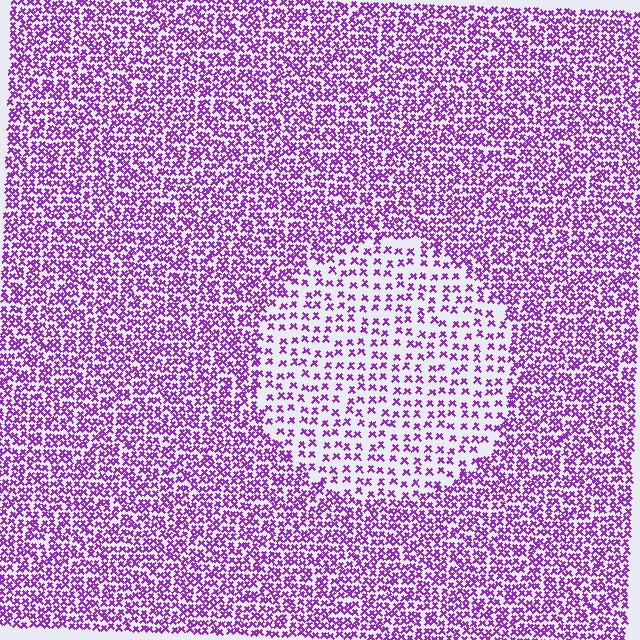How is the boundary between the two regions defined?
The boundary is defined by a change in element density (approximately 2.1x ratio). All elements are the same color, size, and shape.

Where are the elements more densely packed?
The elements are more densely packed outside the circle boundary.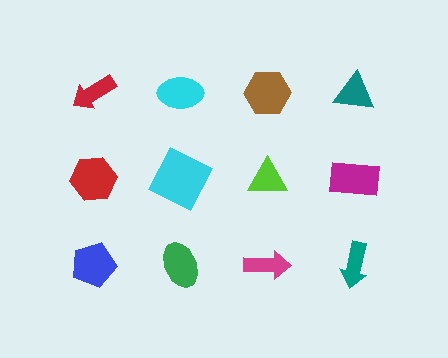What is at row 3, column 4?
A teal arrow.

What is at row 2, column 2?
A cyan square.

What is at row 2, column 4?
A magenta rectangle.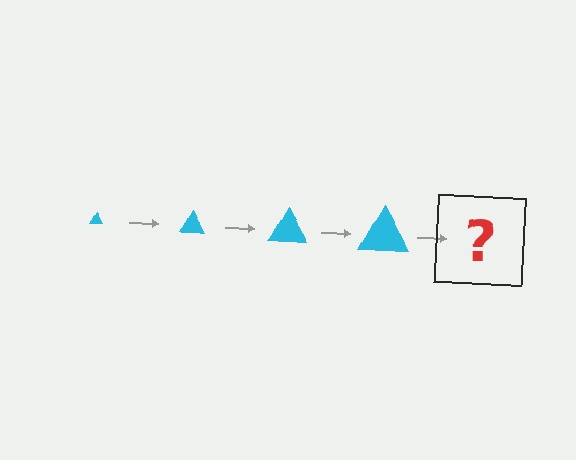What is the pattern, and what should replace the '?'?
The pattern is that the triangle gets progressively larger each step. The '?' should be a cyan triangle, larger than the previous one.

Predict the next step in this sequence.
The next step is a cyan triangle, larger than the previous one.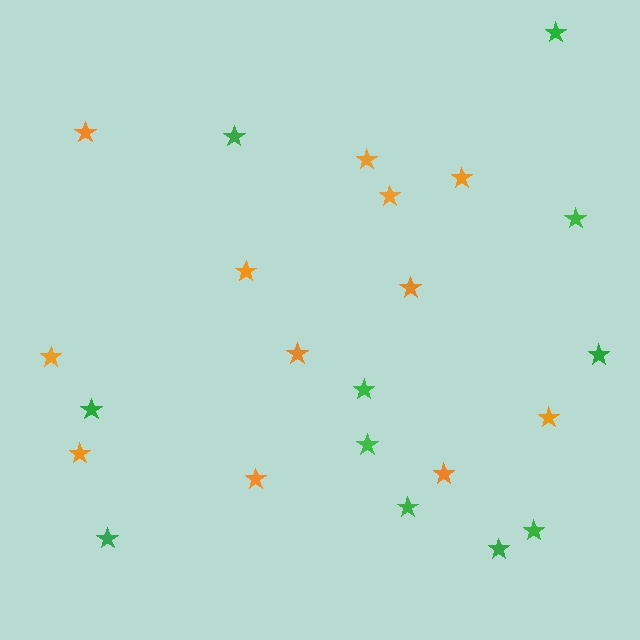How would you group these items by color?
There are 2 groups: one group of orange stars (12) and one group of green stars (11).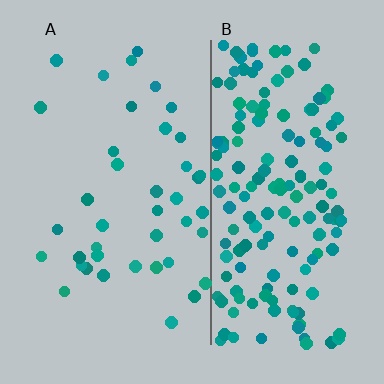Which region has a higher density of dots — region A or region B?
B (the right).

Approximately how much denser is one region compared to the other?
Approximately 4.2× — region B over region A.